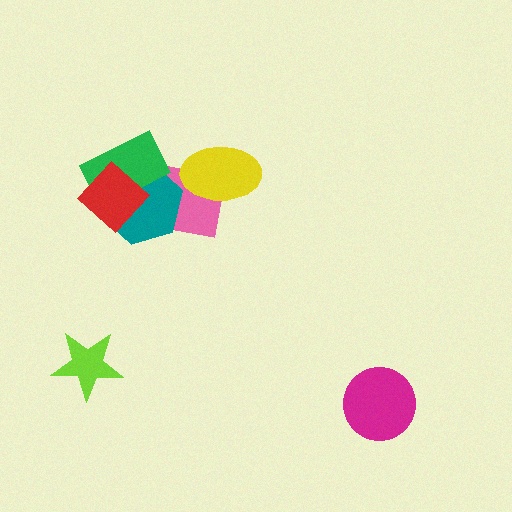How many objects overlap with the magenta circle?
0 objects overlap with the magenta circle.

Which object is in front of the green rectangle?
The red diamond is in front of the green rectangle.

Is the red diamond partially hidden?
No, no other shape covers it.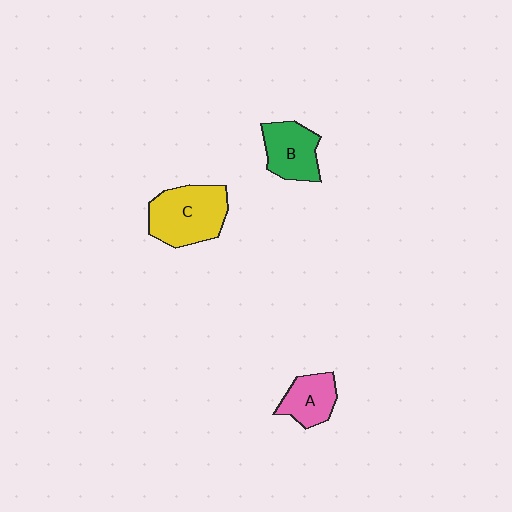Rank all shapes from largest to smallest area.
From largest to smallest: C (yellow), B (green), A (pink).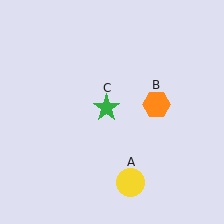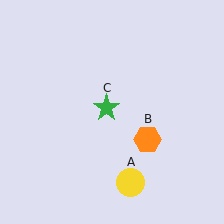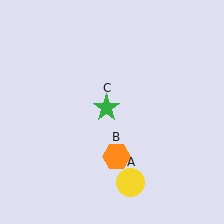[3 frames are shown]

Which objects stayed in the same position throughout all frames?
Yellow circle (object A) and green star (object C) remained stationary.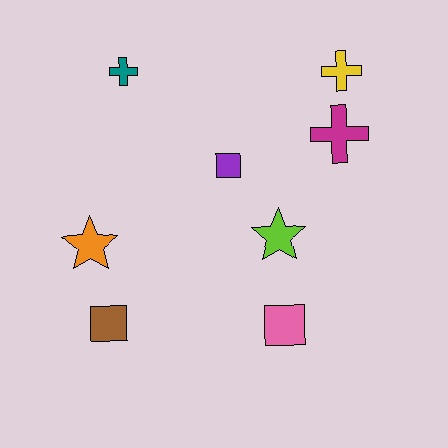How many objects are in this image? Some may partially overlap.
There are 8 objects.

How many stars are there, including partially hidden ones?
There are 2 stars.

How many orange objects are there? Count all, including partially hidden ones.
There is 1 orange object.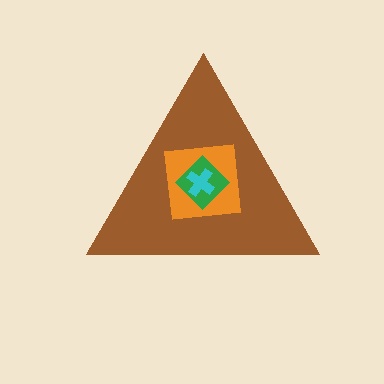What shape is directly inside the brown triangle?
The orange square.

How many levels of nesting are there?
4.